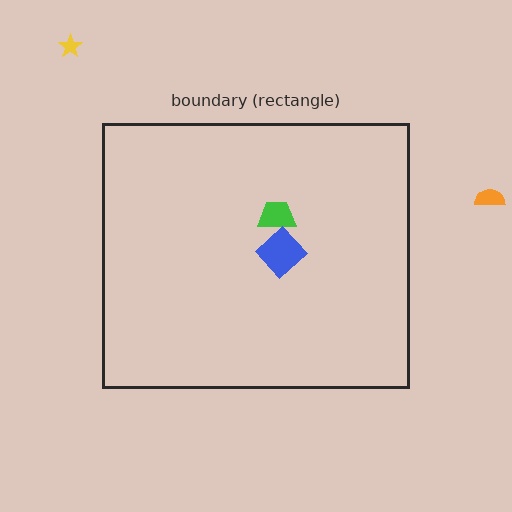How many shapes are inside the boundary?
2 inside, 2 outside.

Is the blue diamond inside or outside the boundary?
Inside.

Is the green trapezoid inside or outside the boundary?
Inside.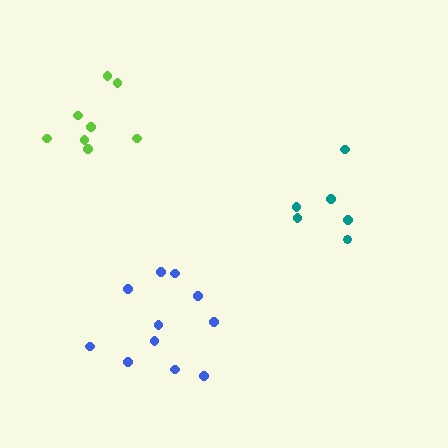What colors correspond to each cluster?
The clusters are colored: teal, blue, lime.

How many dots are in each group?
Group 1: 6 dots, Group 2: 11 dots, Group 3: 8 dots (25 total).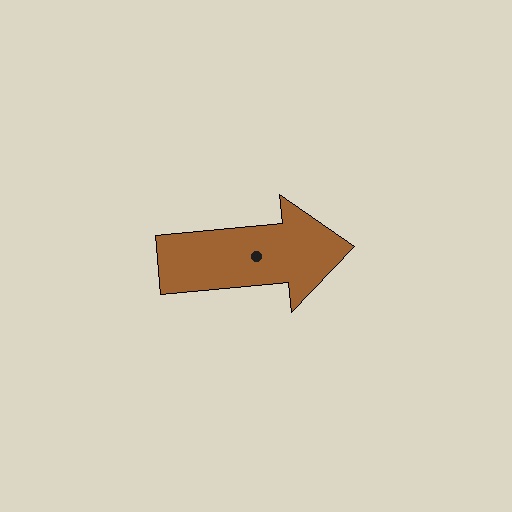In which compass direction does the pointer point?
East.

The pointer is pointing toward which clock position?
Roughly 3 o'clock.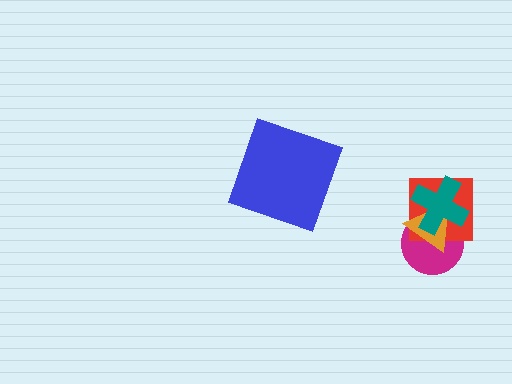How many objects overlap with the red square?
3 objects overlap with the red square.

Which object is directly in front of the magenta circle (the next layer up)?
The red square is directly in front of the magenta circle.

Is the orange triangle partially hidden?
Yes, it is partially covered by another shape.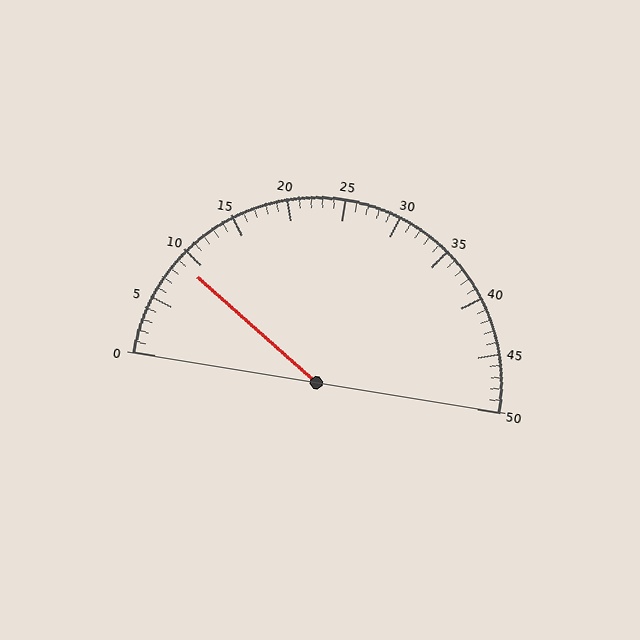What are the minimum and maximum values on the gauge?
The gauge ranges from 0 to 50.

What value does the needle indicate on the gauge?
The needle indicates approximately 9.